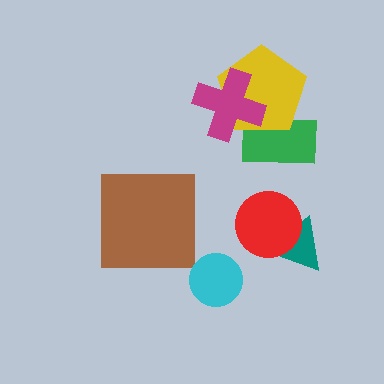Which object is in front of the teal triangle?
The red circle is in front of the teal triangle.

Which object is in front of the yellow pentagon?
The magenta cross is in front of the yellow pentagon.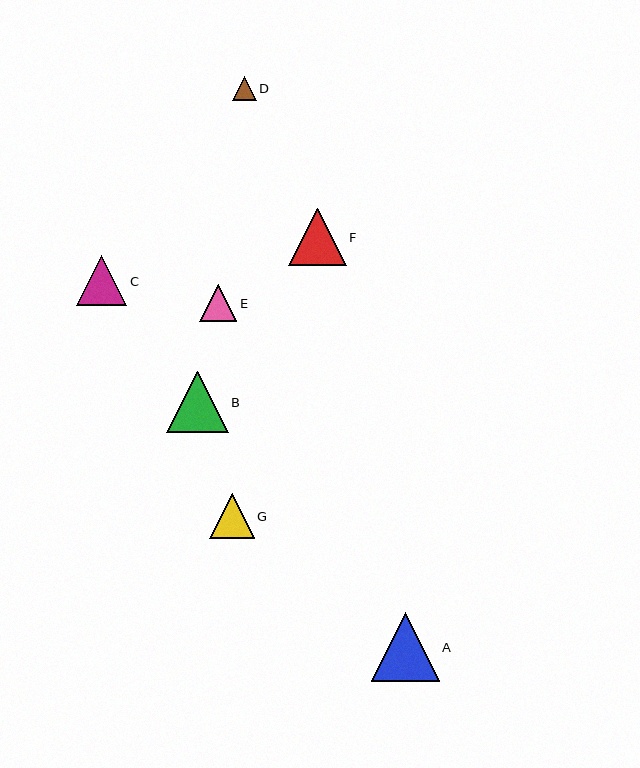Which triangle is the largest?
Triangle A is the largest with a size of approximately 68 pixels.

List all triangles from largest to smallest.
From largest to smallest: A, B, F, C, G, E, D.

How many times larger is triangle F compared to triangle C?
Triangle F is approximately 1.2 times the size of triangle C.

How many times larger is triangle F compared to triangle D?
Triangle F is approximately 2.4 times the size of triangle D.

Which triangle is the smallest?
Triangle D is the smallest with a size of approximately 24 pixels.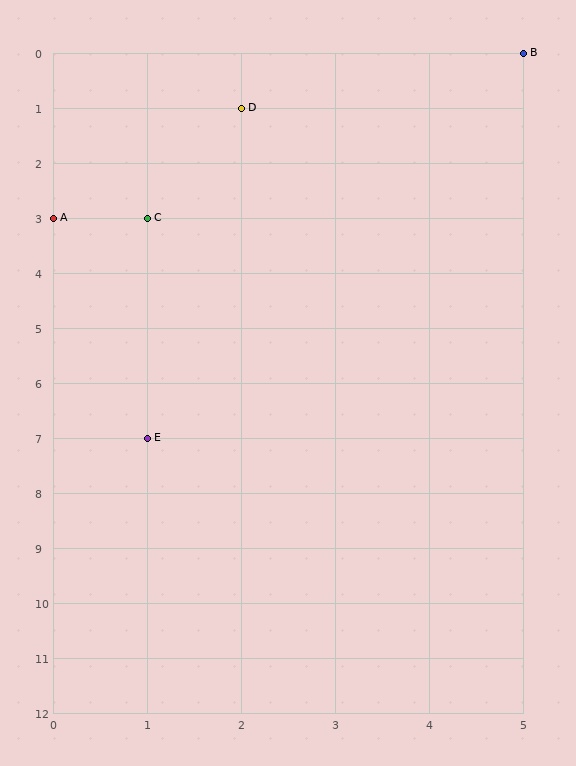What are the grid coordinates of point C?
Point C is at grid coordinates (1, 3).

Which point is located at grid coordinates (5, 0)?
Point B is at (5, 0).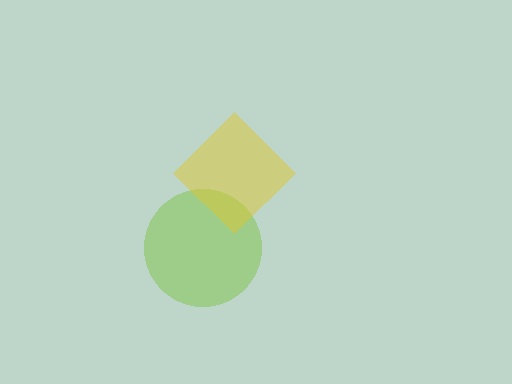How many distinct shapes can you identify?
There are 2 distinct shapes: a lime circle, a yellow diamond.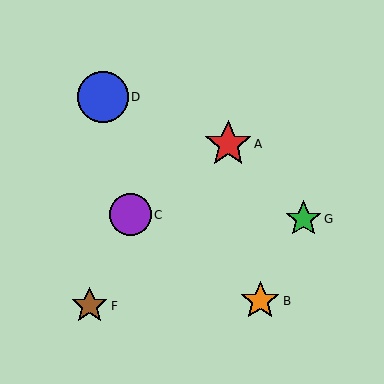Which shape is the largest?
The blue circle (labeled D) is the largest.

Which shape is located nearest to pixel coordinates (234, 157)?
The red star (labeled A) at (228, 144) is nearest to that location.